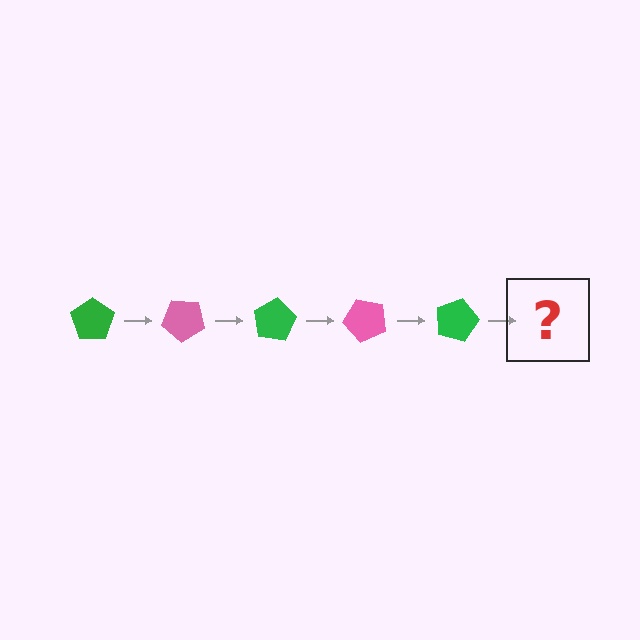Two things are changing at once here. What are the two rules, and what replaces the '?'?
The two rules are that it rotates 40 degrees each step and the color cycles through green and pink. The '?' should be a pink pentagon, rotated 200 degrees from the start.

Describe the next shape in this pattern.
It should be a pink pentagon, rotated 200 degrees from the start.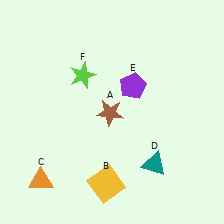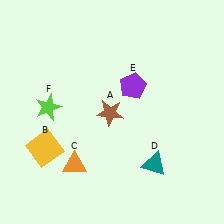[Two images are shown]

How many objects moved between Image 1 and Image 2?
3 objects moved between the two images.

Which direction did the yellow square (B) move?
The yellow square (B) moved left.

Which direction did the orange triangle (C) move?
The orange triangle (C) moved right.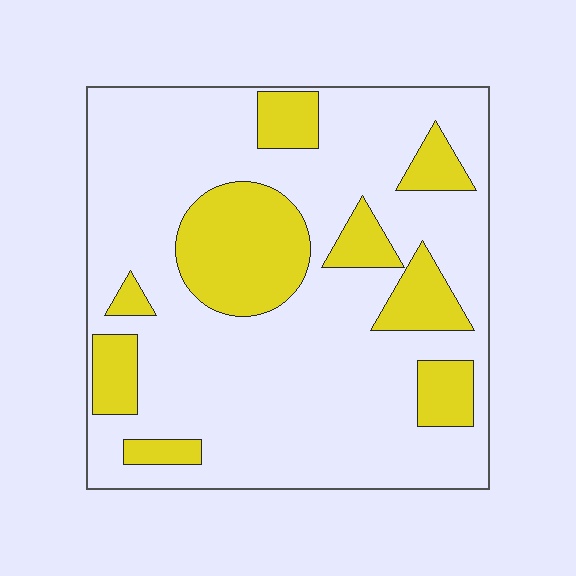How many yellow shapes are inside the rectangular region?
9.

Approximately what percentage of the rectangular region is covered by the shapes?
Approximately 25%.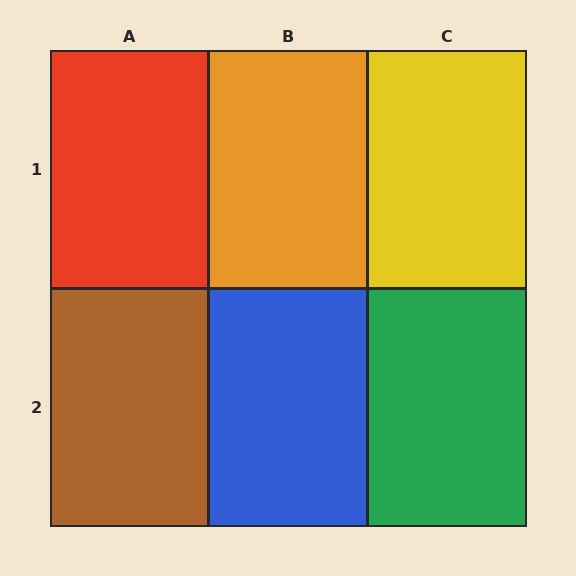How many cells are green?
1 cell is green.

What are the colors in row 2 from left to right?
Brown, blue, green.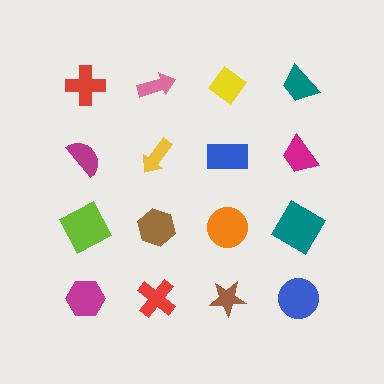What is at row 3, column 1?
A lime square.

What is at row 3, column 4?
A teal diamond.